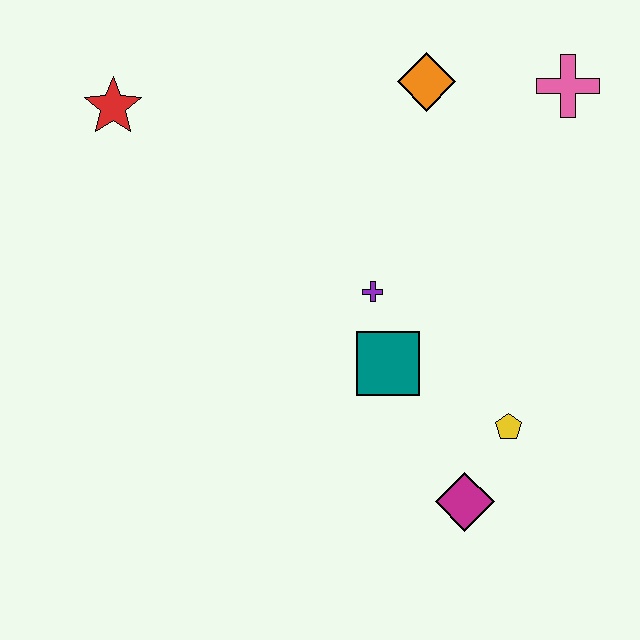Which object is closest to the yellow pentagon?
The magenta diamond is closest to the yellow pentagon.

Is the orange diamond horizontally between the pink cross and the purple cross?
Yes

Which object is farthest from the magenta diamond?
The red star is farthest from the magenta diamond.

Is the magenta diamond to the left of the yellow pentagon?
Yes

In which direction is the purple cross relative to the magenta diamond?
The purple cross is above the magenta diamond.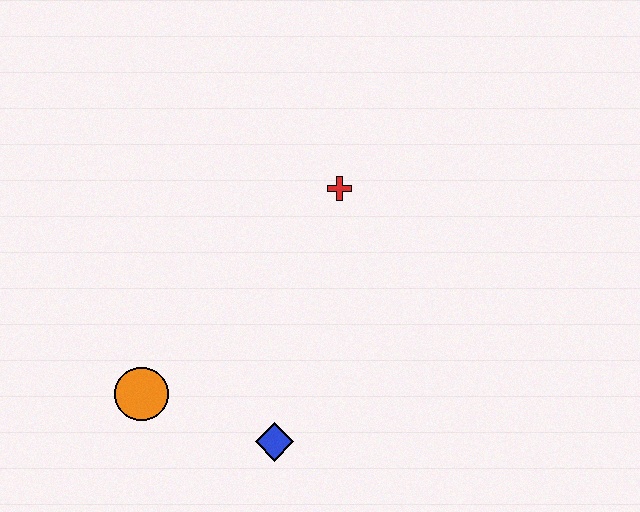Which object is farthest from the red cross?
The orange circle is farthest from the red cross.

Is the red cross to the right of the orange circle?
Yes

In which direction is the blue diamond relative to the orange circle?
The blue diamond is to the right of the orange circle.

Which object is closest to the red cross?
The blue diamond is closest to the red cross.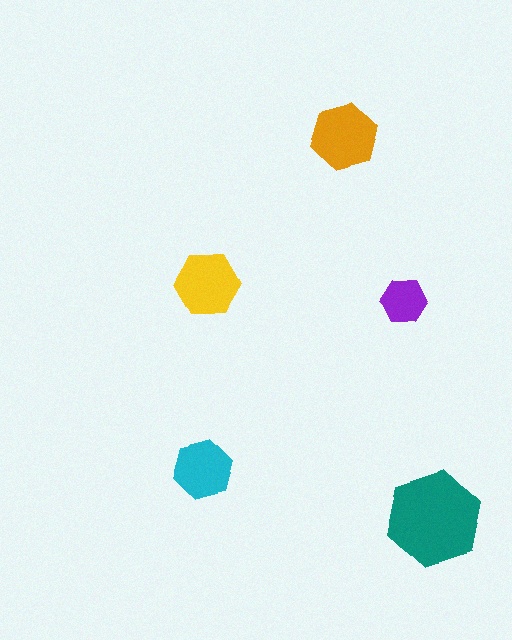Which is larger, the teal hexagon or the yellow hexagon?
The teal one.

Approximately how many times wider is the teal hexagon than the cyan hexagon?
About 1.5 times wider.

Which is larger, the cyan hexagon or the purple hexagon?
The cyan one.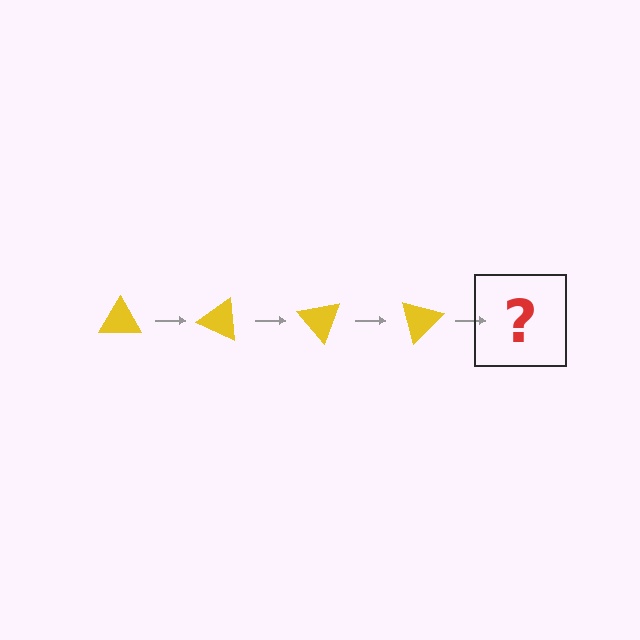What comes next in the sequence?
The next element should be a yellow triangle rotated 100 degrees.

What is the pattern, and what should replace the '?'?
The pattern is that the triangle rotates 25 degrees each step. The '?' should be a yellow triangle rotated 100 degrees.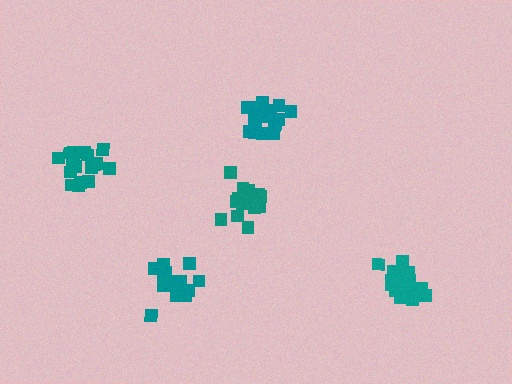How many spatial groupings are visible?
There are 5 spatial groupings.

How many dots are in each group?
Group 1: 15 dots, Group 2: 16 dots, Group 3: 19 dots, Group 4: 17 dots, Group 5: 19 dots (86 total).